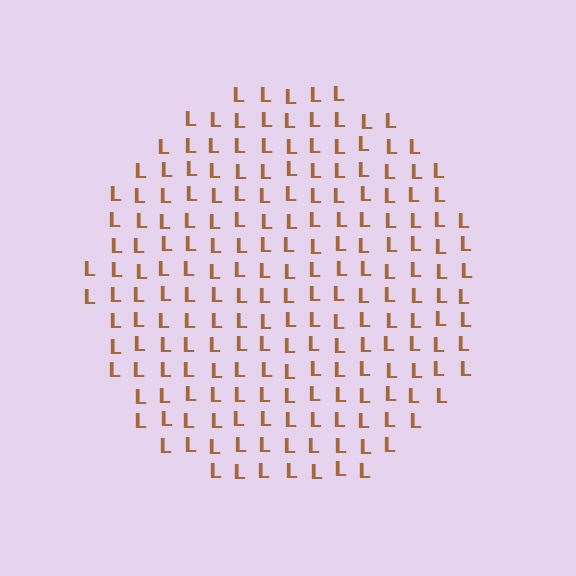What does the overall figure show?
The overall figure shows a circle.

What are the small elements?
The small elements are letter L's.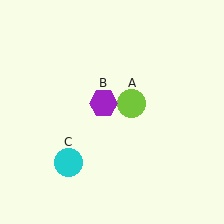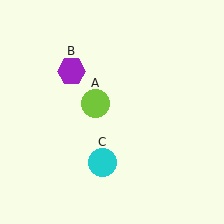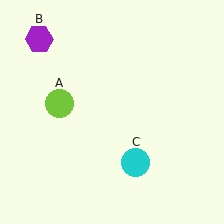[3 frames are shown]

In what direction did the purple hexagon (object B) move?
The purple hexagon (object B) moved up and to the left.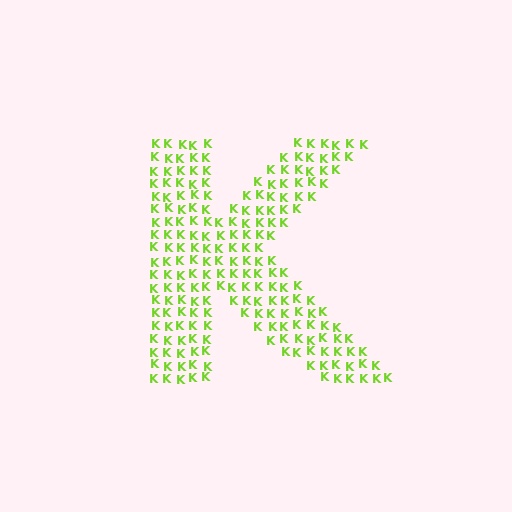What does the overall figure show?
The overall figure shows the letter K.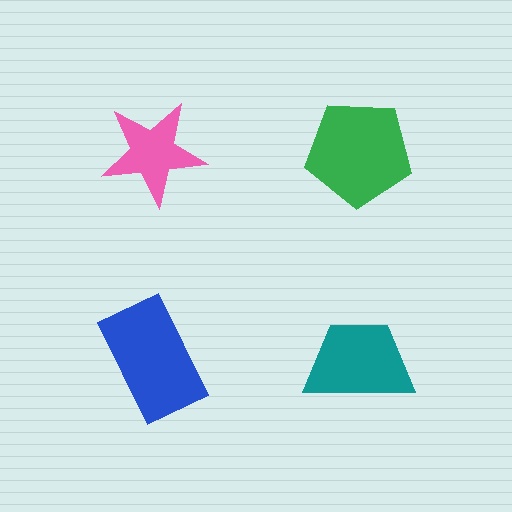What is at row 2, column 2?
A teal trapezoid.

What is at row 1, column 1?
A pink star.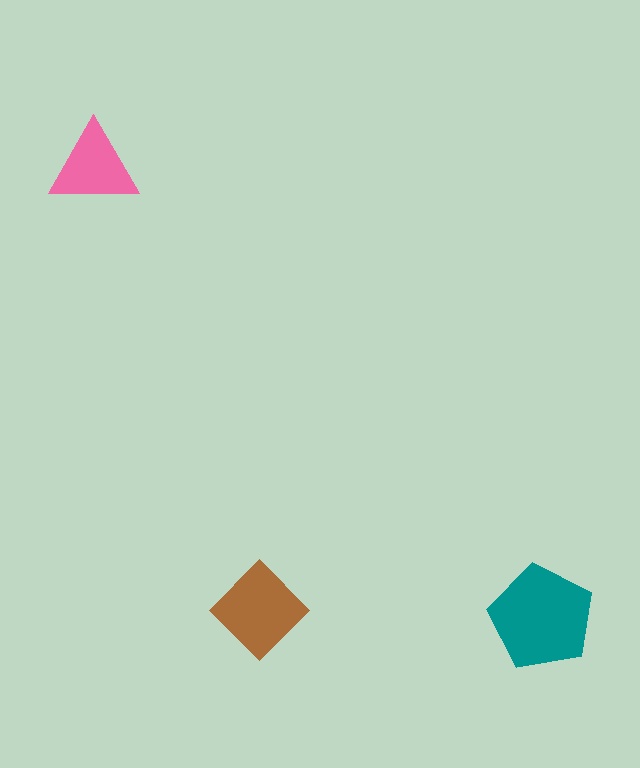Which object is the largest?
The teal pentagon.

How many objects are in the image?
There are 3 objects in the image.